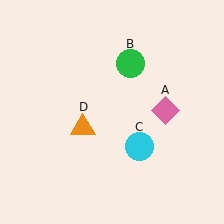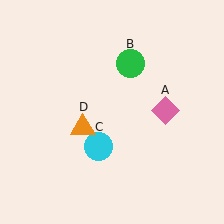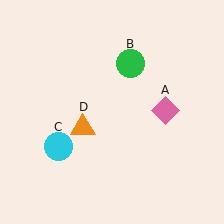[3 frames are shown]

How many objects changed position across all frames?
1 object changed position: cyan circle (object C).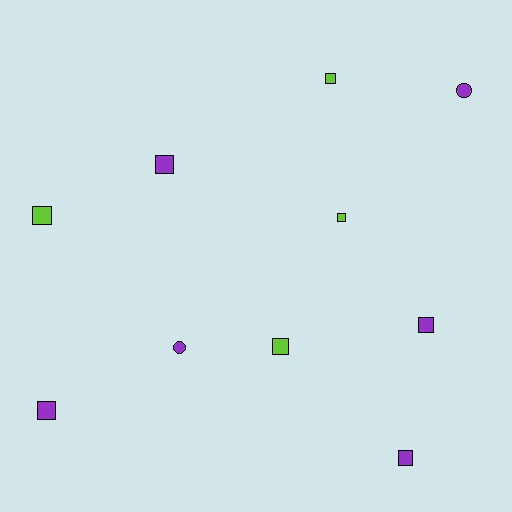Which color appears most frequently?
Purple, with 6 objects.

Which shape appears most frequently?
Square, with 8 objects.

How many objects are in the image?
There are 10 objects.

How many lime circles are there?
There are no lime circles.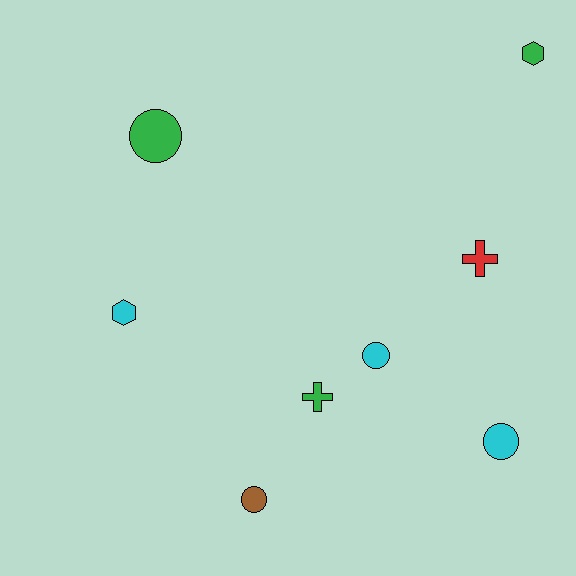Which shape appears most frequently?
Circle, with 4 objects.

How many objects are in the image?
There are 8 objects.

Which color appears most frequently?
Cyan, with 3 objects.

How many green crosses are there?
There is 1 green cross.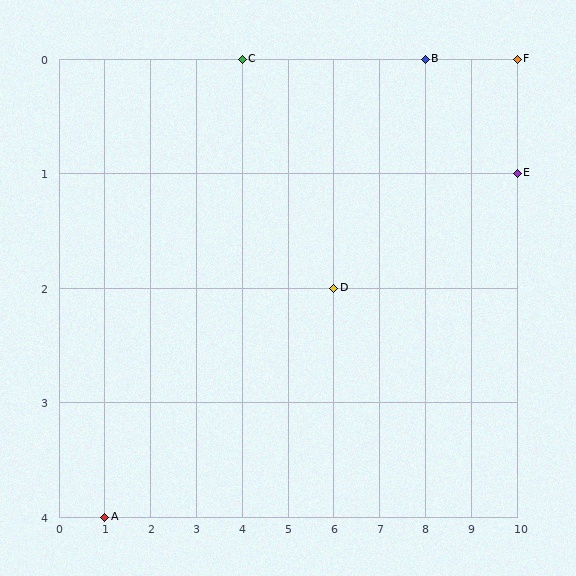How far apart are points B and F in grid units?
Points B and F are 2 columns apart.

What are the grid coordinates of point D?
Point D is at grid coordinates (6, 2).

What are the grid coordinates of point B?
Point B is at grid coordinates (8, 0).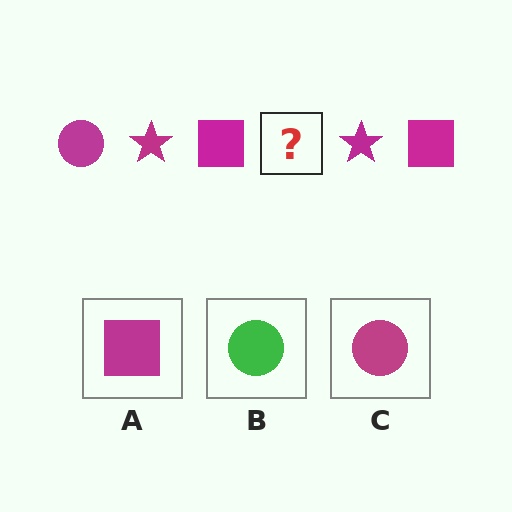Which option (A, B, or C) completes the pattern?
C.